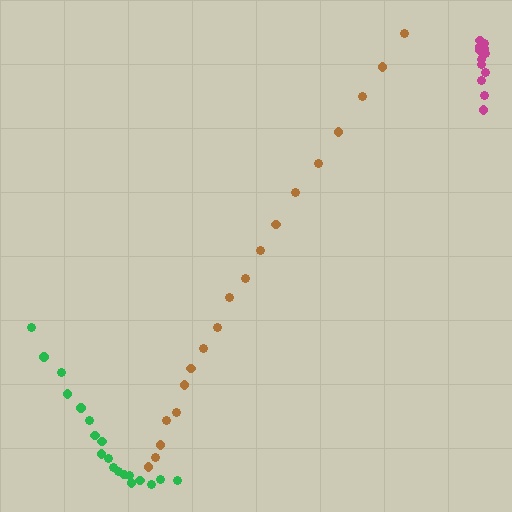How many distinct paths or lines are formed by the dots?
There are 3 distinct paths.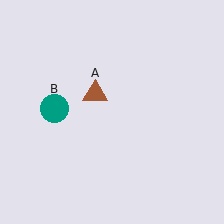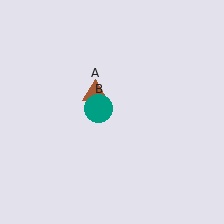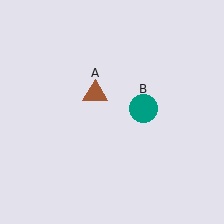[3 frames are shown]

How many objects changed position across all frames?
1 object changed position: teal circle (object B).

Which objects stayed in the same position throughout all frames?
Brown triangle (object A) remained stationary.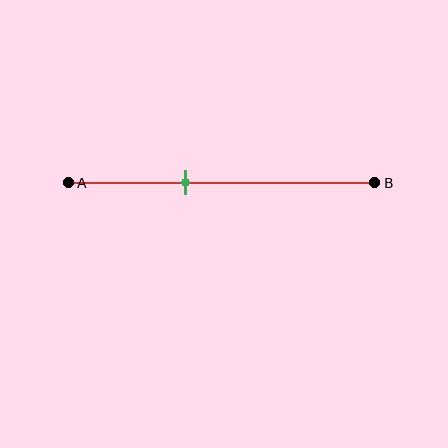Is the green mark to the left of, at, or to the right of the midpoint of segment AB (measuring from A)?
The green mark is to the left of the midpoint of segment AB.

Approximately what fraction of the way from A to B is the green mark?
The green mark is approximately 40% of the way from A to B.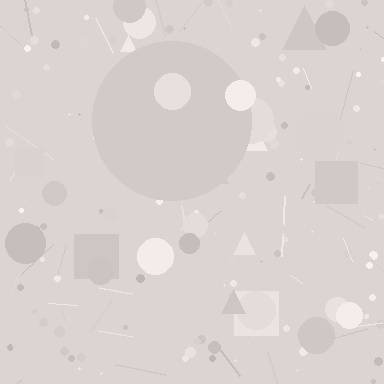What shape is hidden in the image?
A circle is hidden in the image.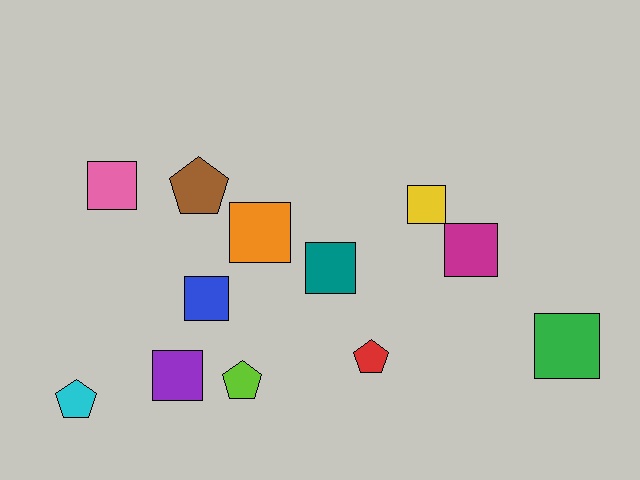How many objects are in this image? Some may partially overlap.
There are 12 objects.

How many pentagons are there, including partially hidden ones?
There are 4 pentagons.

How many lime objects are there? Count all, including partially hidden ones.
There is 1 lime object.